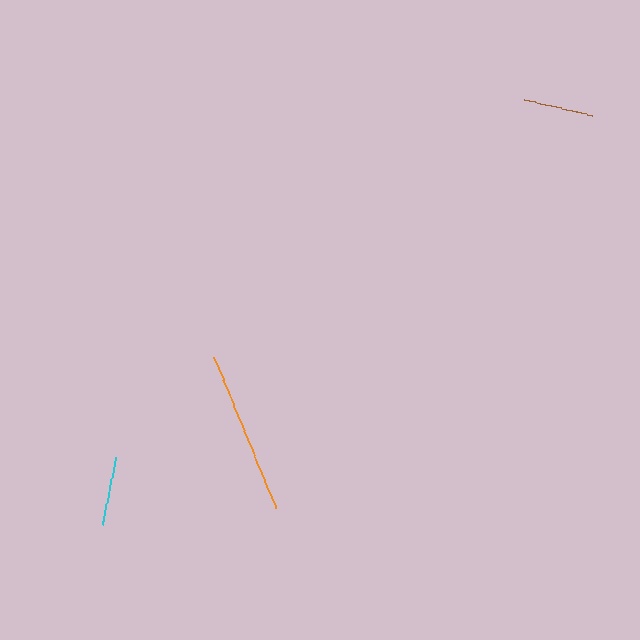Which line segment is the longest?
The orange line is the longest at approximately 164 pixels.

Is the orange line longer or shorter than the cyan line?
The orange line is longer than the cyan line.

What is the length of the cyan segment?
The cyan segment is approximately 69 pixels long.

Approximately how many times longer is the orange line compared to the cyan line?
The orange line is approximately 2.4 times the length of the cyan line.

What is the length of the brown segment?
The brown segment is approximately 70 pixels long.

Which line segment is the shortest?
The cyan line is the shortest at approximately 69 pixels.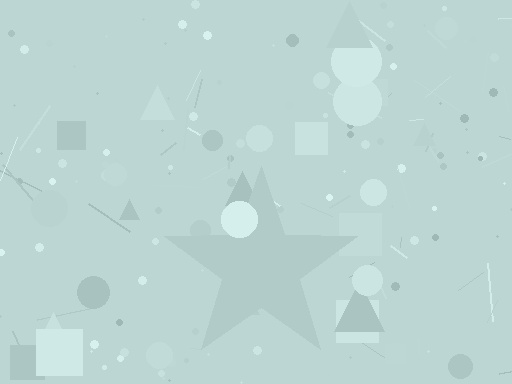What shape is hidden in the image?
A star is hidden in the image.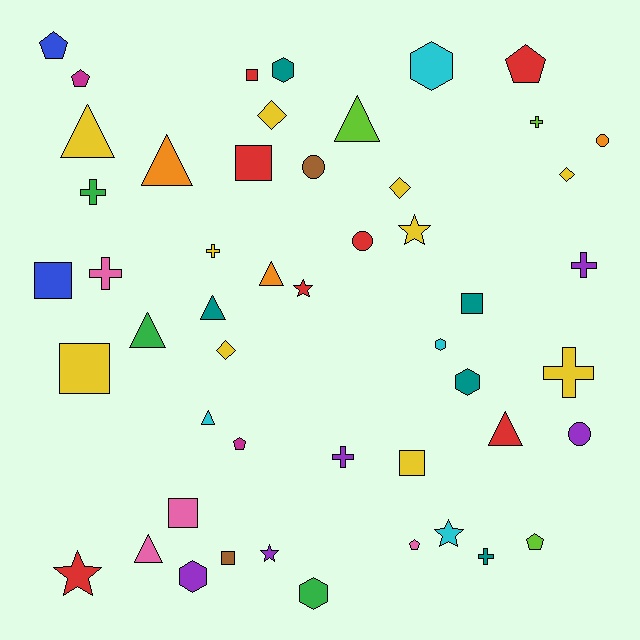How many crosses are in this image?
There are 8 crosses.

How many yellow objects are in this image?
There are 10 yellow objects.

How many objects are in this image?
There are 50 objects.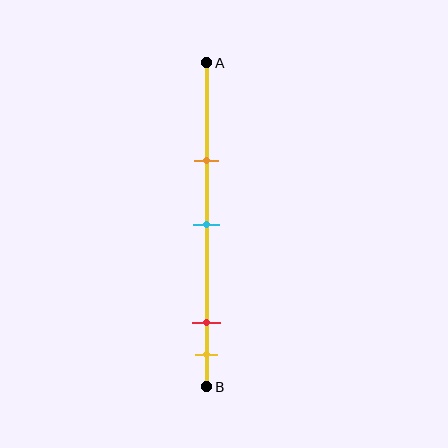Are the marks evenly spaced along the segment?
No, the marks are not evenly spaced.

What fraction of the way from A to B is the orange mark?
The orange mark is approximately 30% (0.3) of the way from A to B.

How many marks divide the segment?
There are 4 marks dividing the segment.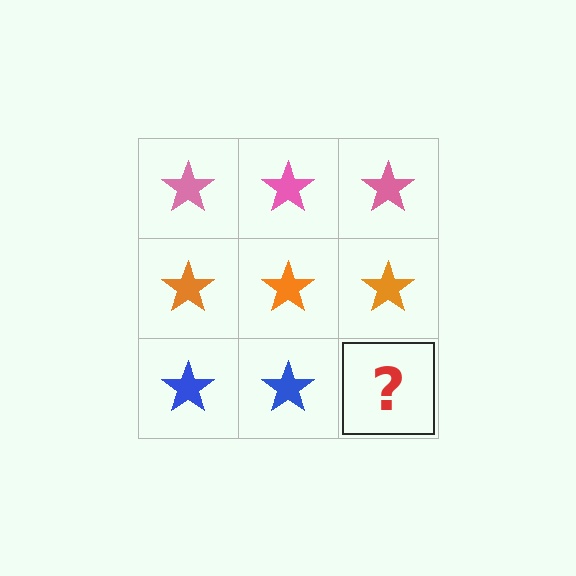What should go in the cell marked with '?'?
The missing cell should contain a blue star.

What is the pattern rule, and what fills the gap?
The rule is that each row has a consistent color. The gap should be filled with a blue star.